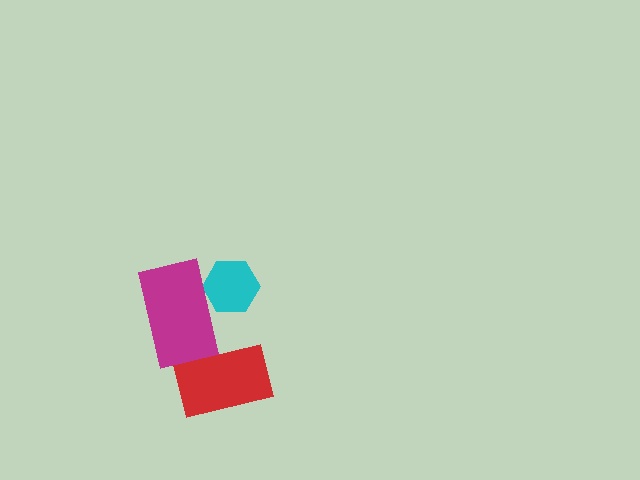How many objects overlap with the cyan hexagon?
1 object overlaps with the cyan hexagon.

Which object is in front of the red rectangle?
The magenta rectangle is in front of the red rectangle.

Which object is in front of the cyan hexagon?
The magenta rectangle is in front of the cyan hexagon.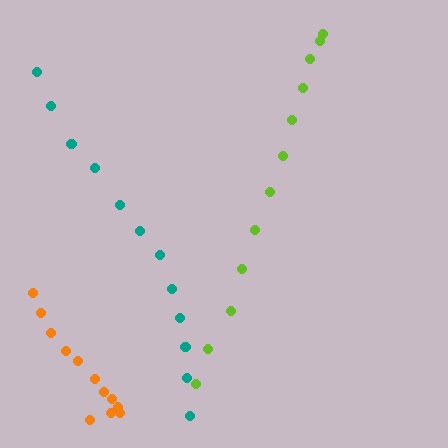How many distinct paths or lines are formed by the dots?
There are 3 distinct paths.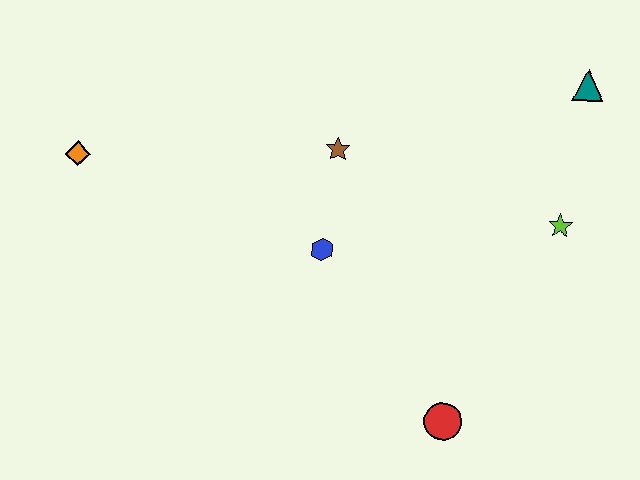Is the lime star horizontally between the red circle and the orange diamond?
No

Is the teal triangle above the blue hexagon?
Yes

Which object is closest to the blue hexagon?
The brown star is closest to the blue hexagon.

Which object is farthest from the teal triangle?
The orange diamond is farthest from the teal triangle.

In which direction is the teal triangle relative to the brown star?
The teal triangle is to the right of the brown star.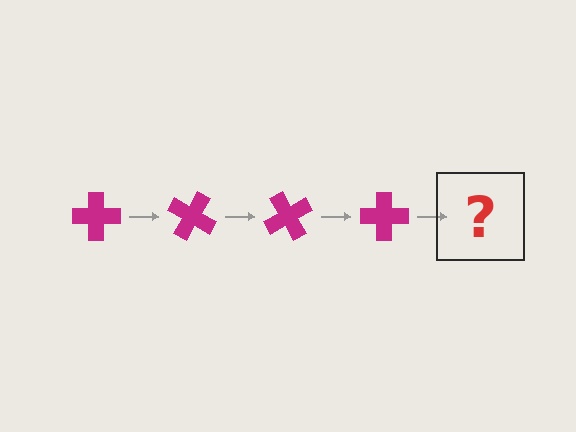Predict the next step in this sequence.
The next step is a magenta cross rotated 120 degrees.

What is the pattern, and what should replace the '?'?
The pattern is that the cross rotates 30 degrees each step. The '?' should be a magenta cross rotated 120 degrees.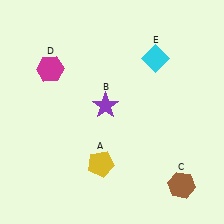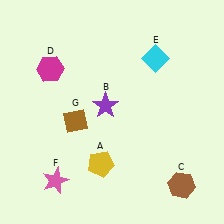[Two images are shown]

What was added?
A pink star (F), a brown diamond (G) were added in Image 2.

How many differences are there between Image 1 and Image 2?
There are 2 differences between the two images.